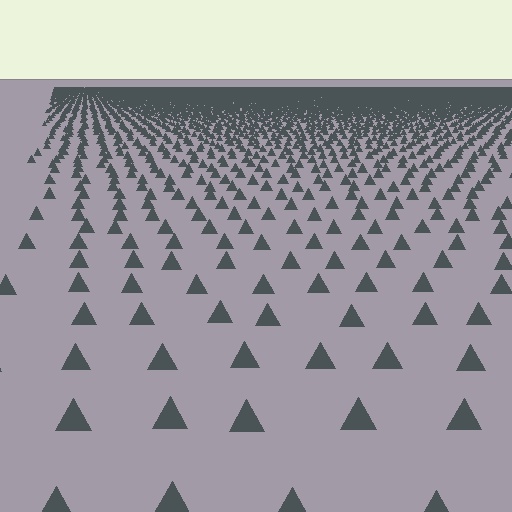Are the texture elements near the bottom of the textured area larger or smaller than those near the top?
Larger. Near the bottom, elements are closer to the viewer and appear at a bigger on-screen size.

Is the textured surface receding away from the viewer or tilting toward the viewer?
The surface is receding away from the viewer. Texture elements get smaller and denser toward the top.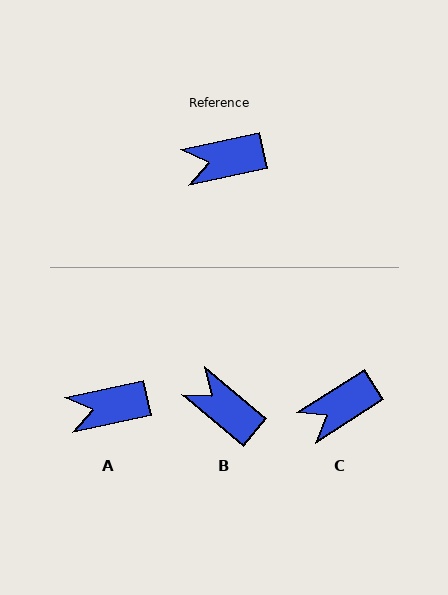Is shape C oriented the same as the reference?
No, it is off by about 20 degrees.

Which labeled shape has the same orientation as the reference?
A.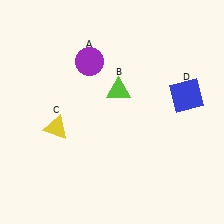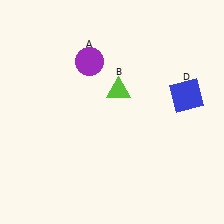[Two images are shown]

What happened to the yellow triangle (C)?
The yellow triangle (C) was removed in Image 2. It was in the bottom-left area of Image 1.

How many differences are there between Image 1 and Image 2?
There is 1 difference between the two images.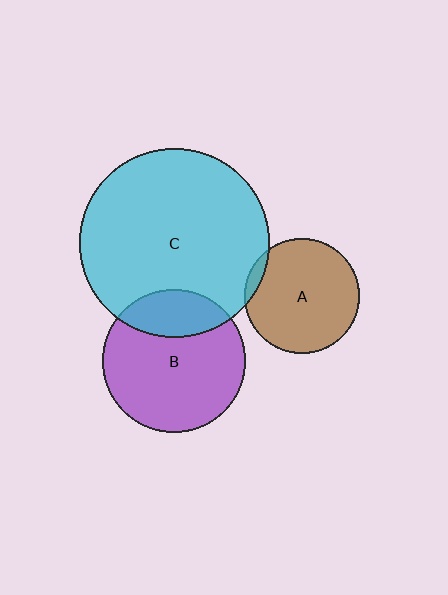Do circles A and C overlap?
Yes.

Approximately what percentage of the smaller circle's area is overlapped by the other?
Approximately 5%.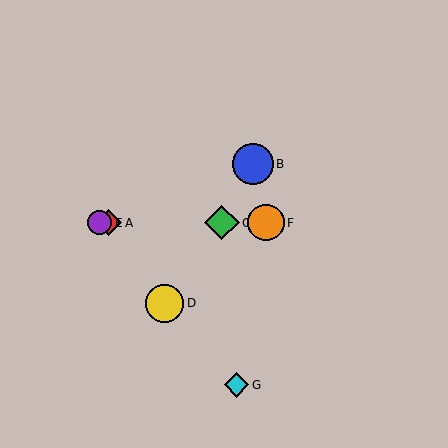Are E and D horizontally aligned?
No, E is at y≈223 and D is at y≈303.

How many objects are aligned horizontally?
4 objects (A, C, E, F) are aligned horizontally.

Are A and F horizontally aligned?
Yes, both are at y≈223.